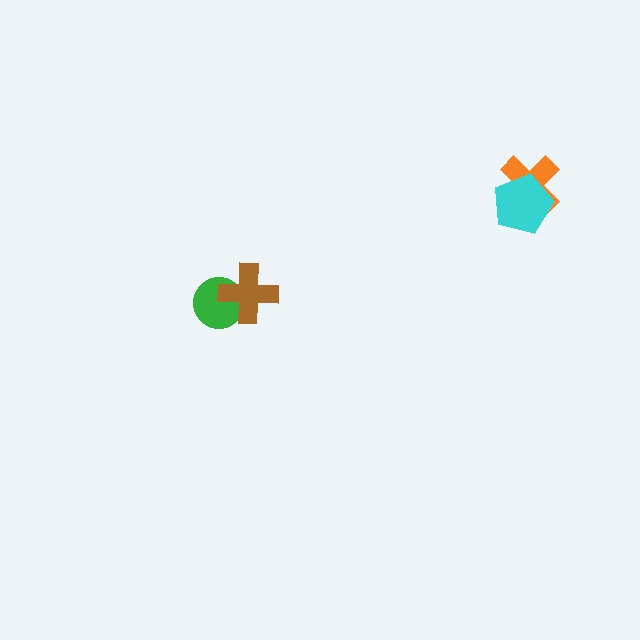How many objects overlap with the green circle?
1 object overlaps with the green circle.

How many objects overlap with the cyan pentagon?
1 object overlaps with the cyan pentagon.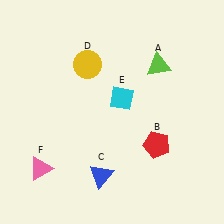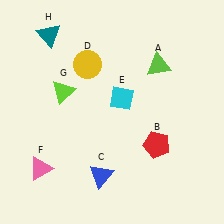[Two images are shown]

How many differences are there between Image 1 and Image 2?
There are 2 differences between the two images.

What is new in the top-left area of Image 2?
A teal triangle (H) was added in the top-left area of Image 2.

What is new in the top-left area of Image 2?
A lime triangle (G) was added in the top-left area of Image 2.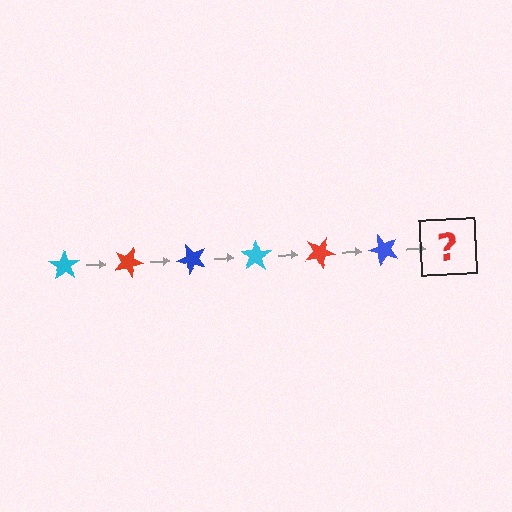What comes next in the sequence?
The next element should be a cyan star, rotated 150 degrees from the start.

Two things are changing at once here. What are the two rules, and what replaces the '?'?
The two rules are that it rotates 25 degrees each step and the color cycles through cyan, red, and blue. The '?' should be a cyan star, rotated 150 degrees from the start.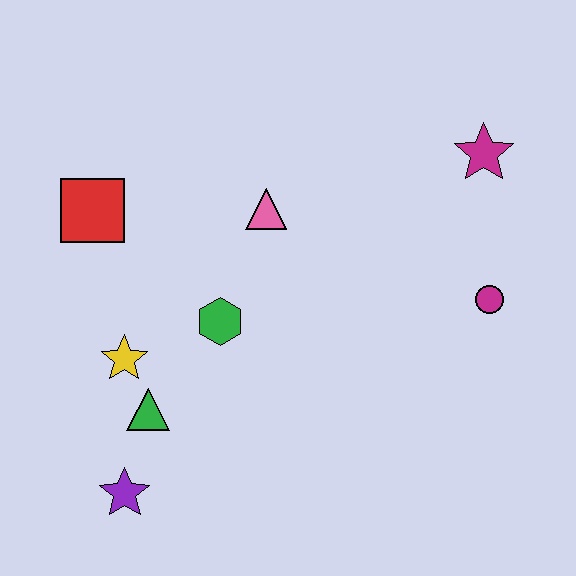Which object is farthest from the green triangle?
The magenta star is farthest from the green triangle.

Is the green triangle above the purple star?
Yes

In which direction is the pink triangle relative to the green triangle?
The pink triangle is above the green triangle.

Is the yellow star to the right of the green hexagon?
No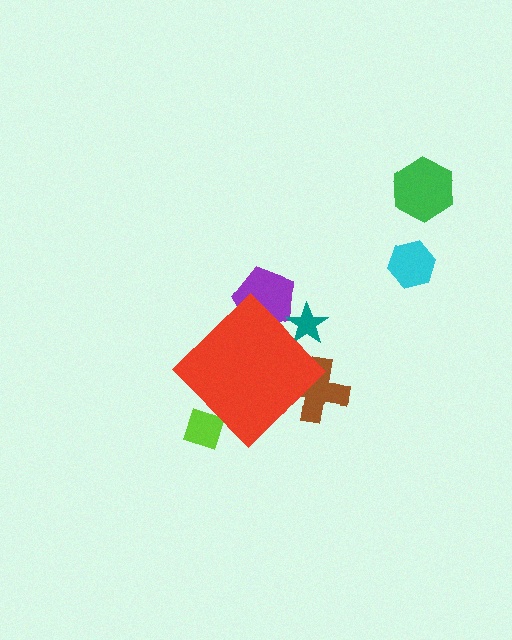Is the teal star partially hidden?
Yes, the teal star is partially hidden behind the red diamond.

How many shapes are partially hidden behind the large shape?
4 shapes are partially hidden.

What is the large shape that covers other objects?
A red diamond.